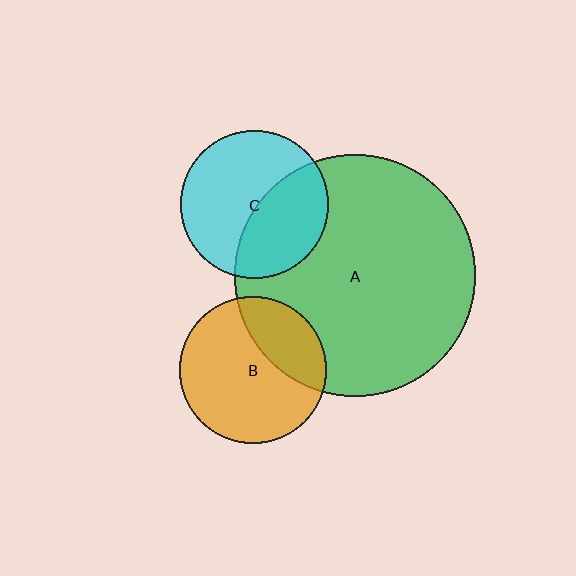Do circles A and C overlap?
Yes.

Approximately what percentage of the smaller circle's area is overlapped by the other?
Approximately 40%.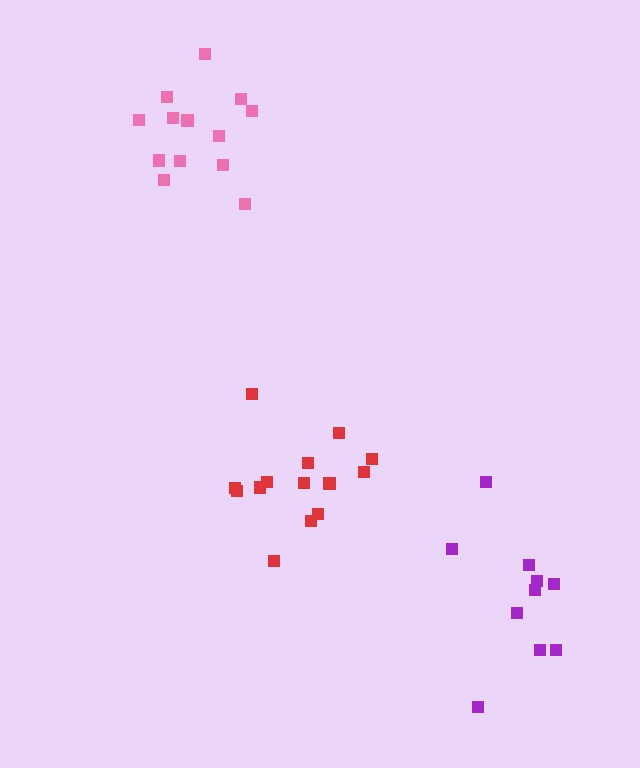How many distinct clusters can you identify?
There are 3 distinct clusters.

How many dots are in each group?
Group 1: 14 dots, Group 2: 11 dots, Group 3: 13 dots (38 total).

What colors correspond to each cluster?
The clusters are colored: red, purple, pink.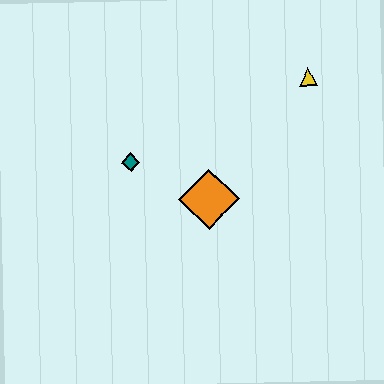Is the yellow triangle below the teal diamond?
No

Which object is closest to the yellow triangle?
The orange diamond is closest to the yellow triangle.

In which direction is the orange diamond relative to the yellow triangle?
The orange diamond is below the yellow triangle.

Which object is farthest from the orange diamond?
The yellow triangle is farthest from the orange diamond.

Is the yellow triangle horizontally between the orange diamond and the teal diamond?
No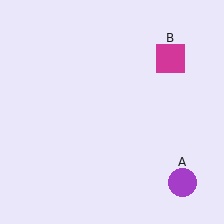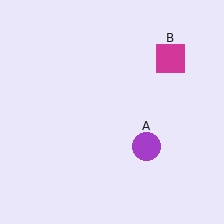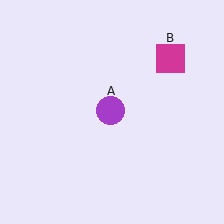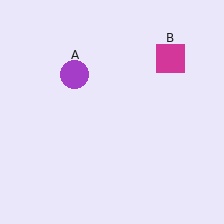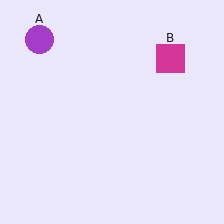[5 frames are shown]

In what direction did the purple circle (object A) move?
The purple circle (object A) moved up and to the left.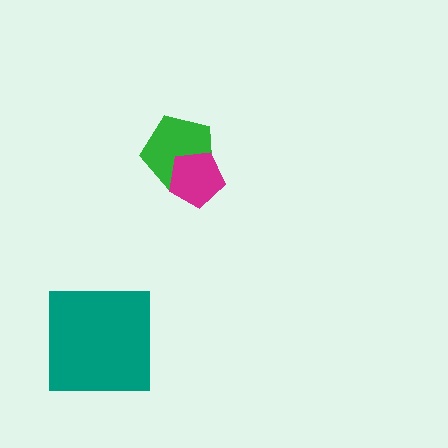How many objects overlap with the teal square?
0 objects overlap with the teal square.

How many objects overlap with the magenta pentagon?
1 object overlaps with the magenta pentagon.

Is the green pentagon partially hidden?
Yes, it is partially covered by another shape.